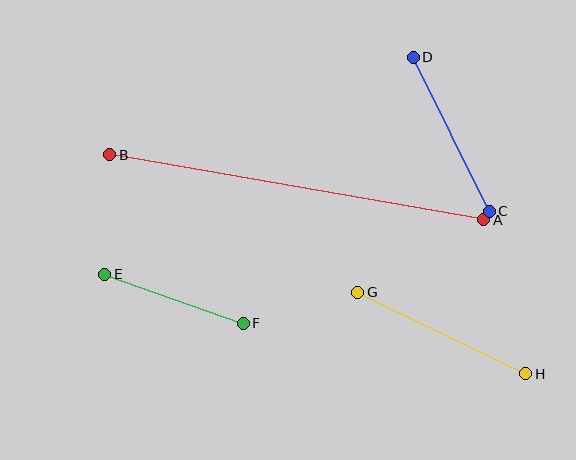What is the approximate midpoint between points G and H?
The midpoint is at approximately (442, 333) pixels.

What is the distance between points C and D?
The distance is approximately 172 pixels.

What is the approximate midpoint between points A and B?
The midpoint is at approximately (297, 187) pixels.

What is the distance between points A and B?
The distance is approximately 379 pixels.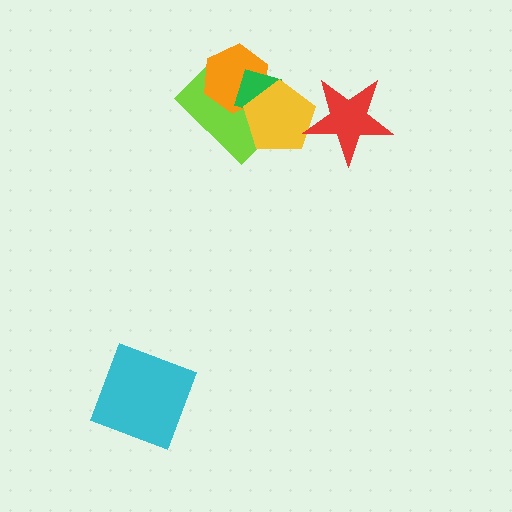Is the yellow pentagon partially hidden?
Yes, it is partially covered by another shape.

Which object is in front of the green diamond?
The yellow pentagon is in front of the green diamond.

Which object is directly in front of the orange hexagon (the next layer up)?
The green diamond is directly in front of the orange hexagon.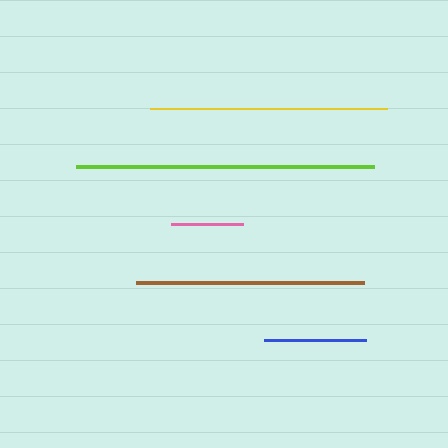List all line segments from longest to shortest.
From longest to shortest: lime, yellow, brown, blue, pink.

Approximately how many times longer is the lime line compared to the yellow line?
The lime line is approximately 1.3 times the length of the yellow line.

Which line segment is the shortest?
The pink line is the shortest at approximately 72 pixels.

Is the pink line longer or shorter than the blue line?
The blue line is longer than the pink line.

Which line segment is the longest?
The lime line is the longest at approximately 297 pixels.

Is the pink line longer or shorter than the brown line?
The brown line is longer than the pink line.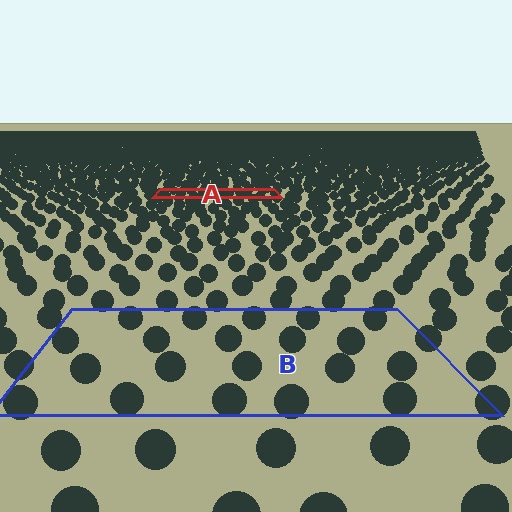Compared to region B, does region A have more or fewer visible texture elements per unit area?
Region A has more texture elements per unit area — they are packed more densely because it is farther away.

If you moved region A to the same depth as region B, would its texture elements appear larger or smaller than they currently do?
They would appear larger. At a closer depth, the same texture elements are projected at a bigger on-screen size.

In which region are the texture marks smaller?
The texture marks are smaller in region A, because it is farther away.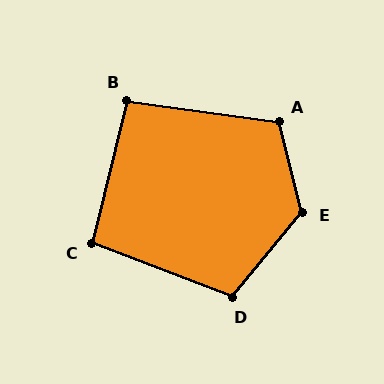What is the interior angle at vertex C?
Approximately 97 degrees (obtuse).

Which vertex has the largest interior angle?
E, at approximately 126 degrees.